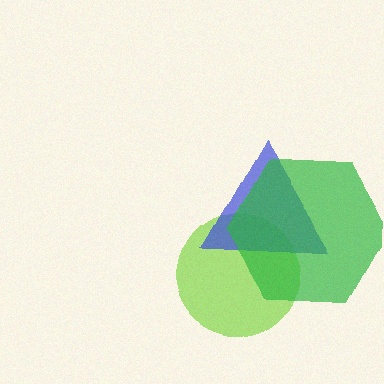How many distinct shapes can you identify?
There are 3 distinct shapes: a lime circle, a blue triangle, a green hexagon.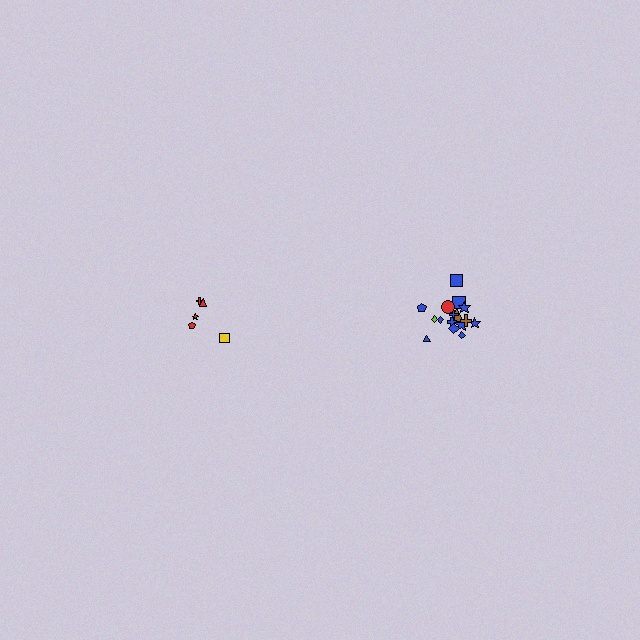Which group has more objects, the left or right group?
The right group.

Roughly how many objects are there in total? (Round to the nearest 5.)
Roughly 25 objects in total.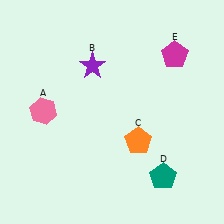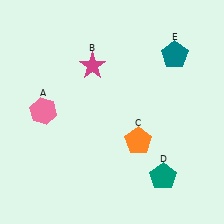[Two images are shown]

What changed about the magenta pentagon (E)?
In Image 1, E is magenta. In Image 2, it changed to teal.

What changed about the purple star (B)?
In Image 1, B is purple. In Image 2, it changed to magenta.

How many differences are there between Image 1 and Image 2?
There are 2 differences between the two images.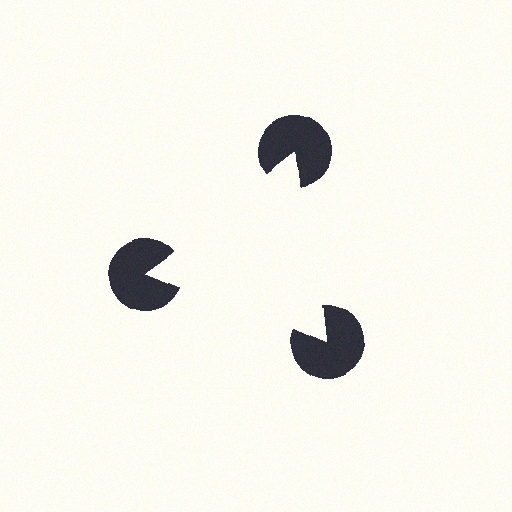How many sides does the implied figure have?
3 sides.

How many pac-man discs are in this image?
There are 3 — one at each vertex of the illusory triangle.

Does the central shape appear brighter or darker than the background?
It typically appears slightly brighter than the background, even though no actual brightness change is drawn.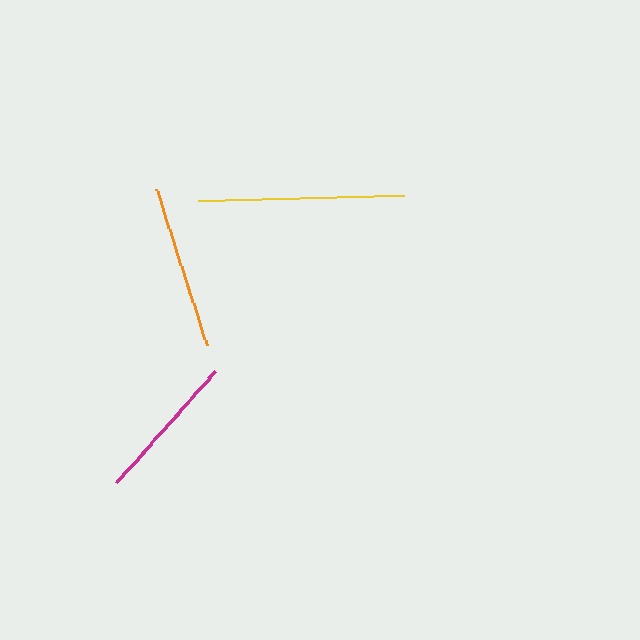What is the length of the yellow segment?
The yellow segment is approximately 206 pixels long.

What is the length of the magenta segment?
The magenta segment is approximately 149 pixels long.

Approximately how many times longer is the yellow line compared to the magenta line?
The yellow line is approximately 1.4 times the length of the magenta line.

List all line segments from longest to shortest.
From longest to shortest: yellow, orange, magenta.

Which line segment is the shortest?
The magenta line is the shortest at approximately 149 pixels.